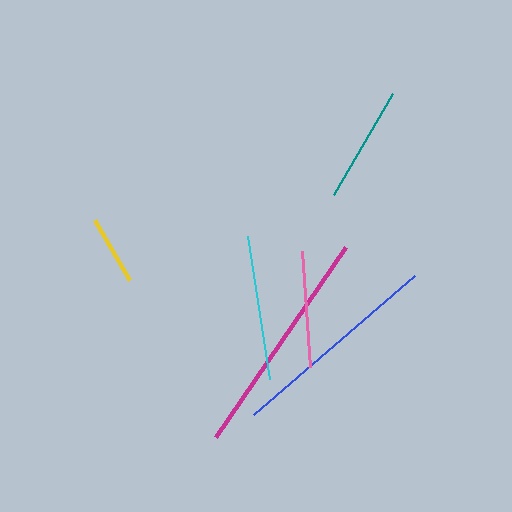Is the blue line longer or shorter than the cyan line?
The blue line is longer than the cyan line.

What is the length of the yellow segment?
The yellow segment is approximately 69 pixels long.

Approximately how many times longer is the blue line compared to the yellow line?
The blue line is approximately 3.1 times the length of the yellow line.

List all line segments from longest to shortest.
From longest to shortest: magenta, blue, cyan, teal, pink, yellow.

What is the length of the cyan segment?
The cyan segment is approximately 144 pixels long.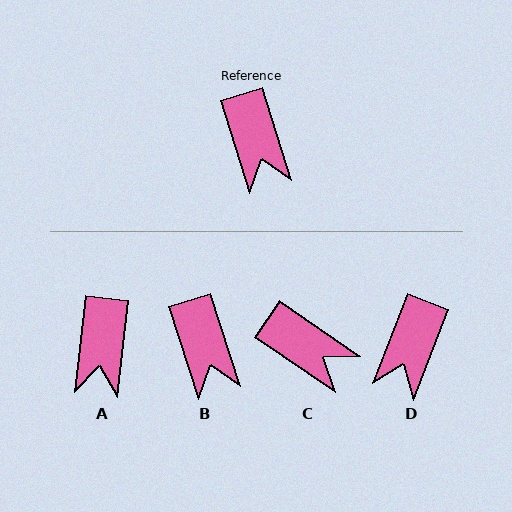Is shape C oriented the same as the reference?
No, it is off by about 38 degrees.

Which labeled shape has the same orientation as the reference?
B.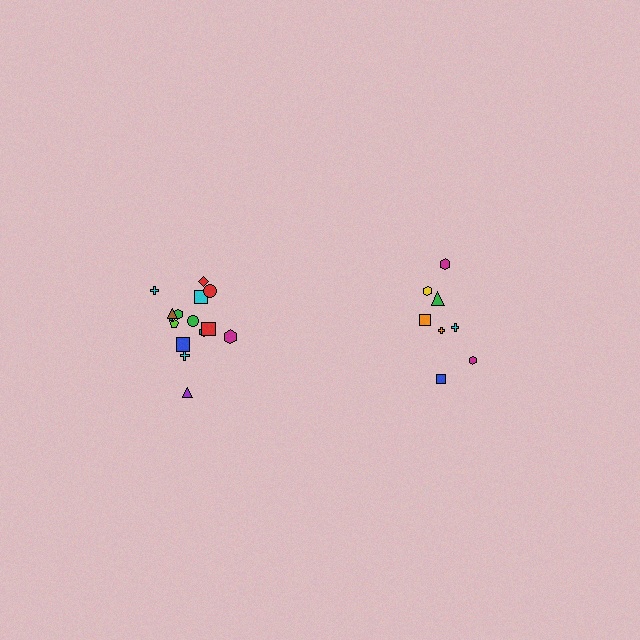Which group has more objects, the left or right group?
The left group.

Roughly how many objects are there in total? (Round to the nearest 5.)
Roughly 25 objects in total.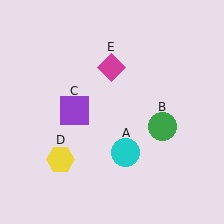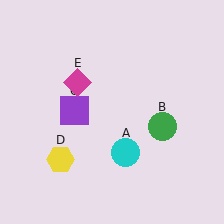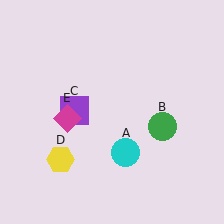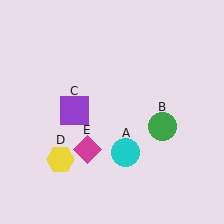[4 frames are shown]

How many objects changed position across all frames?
1 object changed position: magenta diamond (object E).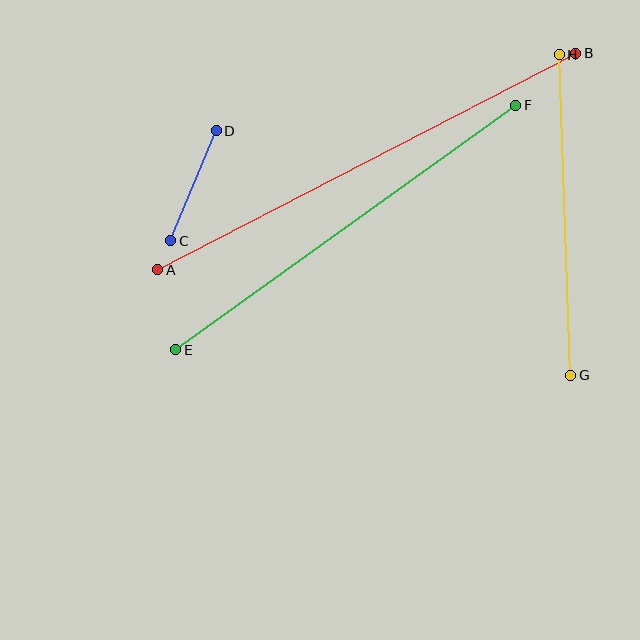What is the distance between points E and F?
The distance is approximately 419 pixels.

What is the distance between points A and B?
The distance is approximately 470 pixels.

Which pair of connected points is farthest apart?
Points A and B are farthest apart.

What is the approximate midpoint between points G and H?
The midpoint is at approximately (565, 215) pixels.